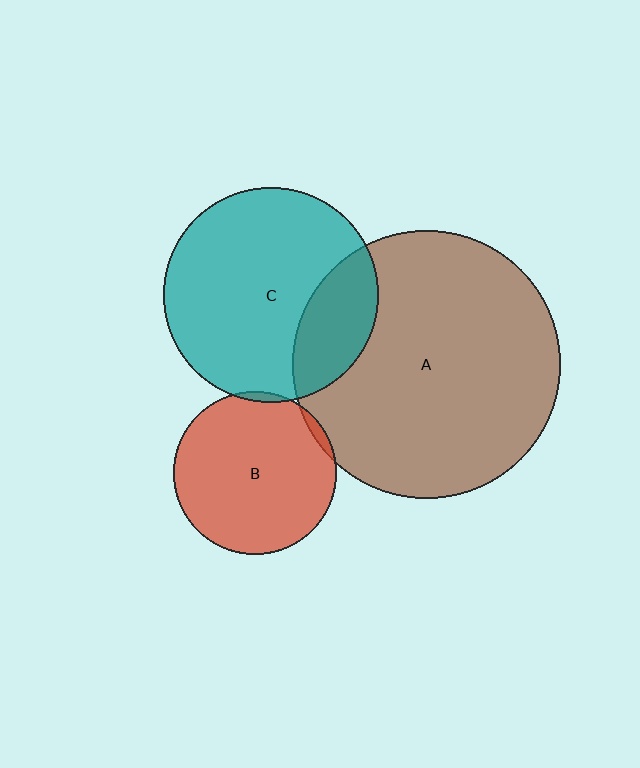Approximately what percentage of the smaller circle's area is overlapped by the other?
Approximately 5%.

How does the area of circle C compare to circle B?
Approximately 1.7 times.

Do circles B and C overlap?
Yes.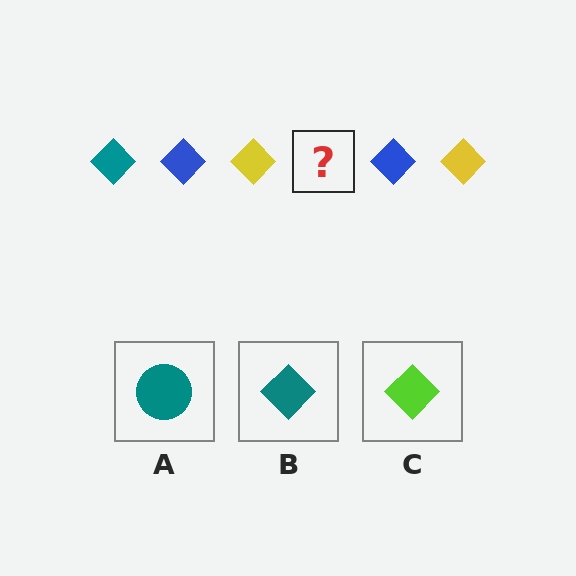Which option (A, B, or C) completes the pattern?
B.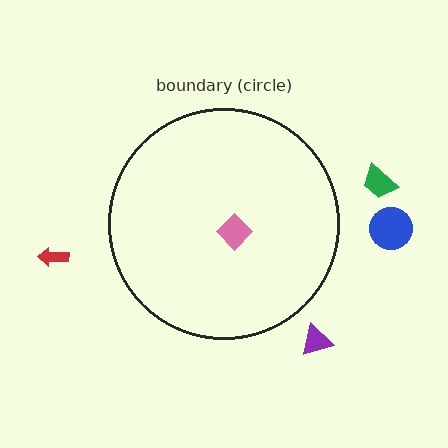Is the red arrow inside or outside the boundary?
Outside.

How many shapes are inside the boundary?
1 inside, 4 outside.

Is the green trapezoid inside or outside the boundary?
Outside.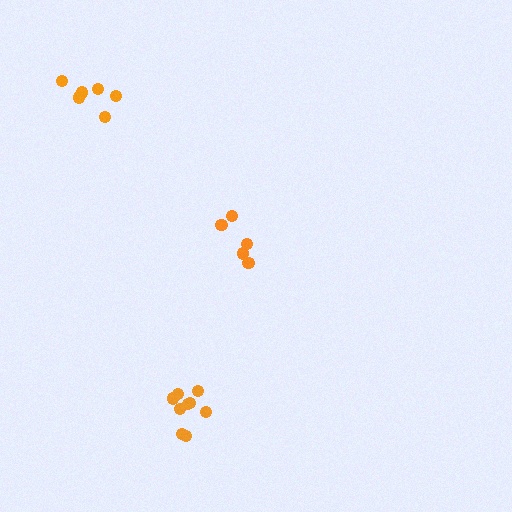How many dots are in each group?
Group 1: 6 dots, Group 2: 5 dots, Group 3: 9 dots (20 total).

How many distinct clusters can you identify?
There are 3 distinct clusters.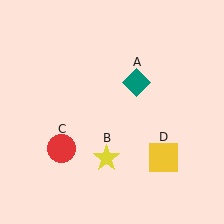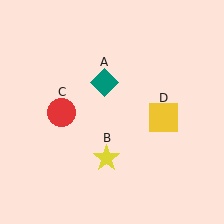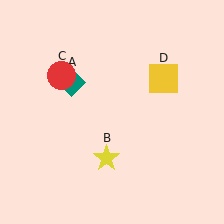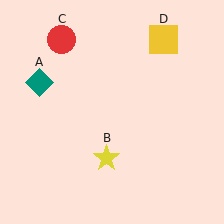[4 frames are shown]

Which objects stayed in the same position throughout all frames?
Yellow star (object B) remained stationary.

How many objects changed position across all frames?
3 objects changed position: teal diamond (object A), red circle (object C), yellow square (object D).